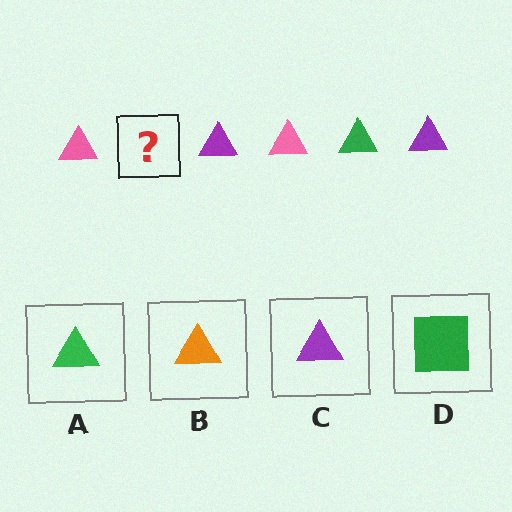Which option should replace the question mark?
Option A.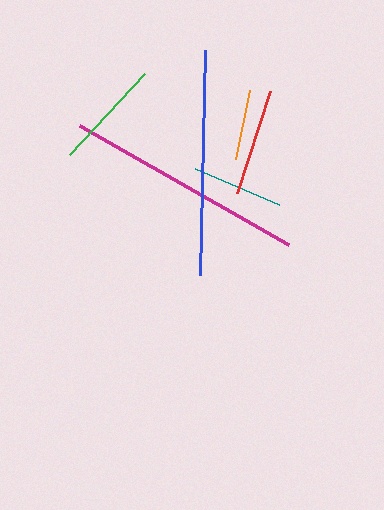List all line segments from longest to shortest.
From longest to shortest: magenta, blue, green, red, teal, orange.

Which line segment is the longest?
The magenta line is the longest at approximately 241 pixels.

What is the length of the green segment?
The green segment is approximately 110 pixels long.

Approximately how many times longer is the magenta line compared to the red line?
The magenta line is approximately 2.2 times the length of the red line.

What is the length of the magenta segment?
The magenta segment is approximately 241 pixels long.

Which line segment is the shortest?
The orange line is the shortest at approximately 70 pixels.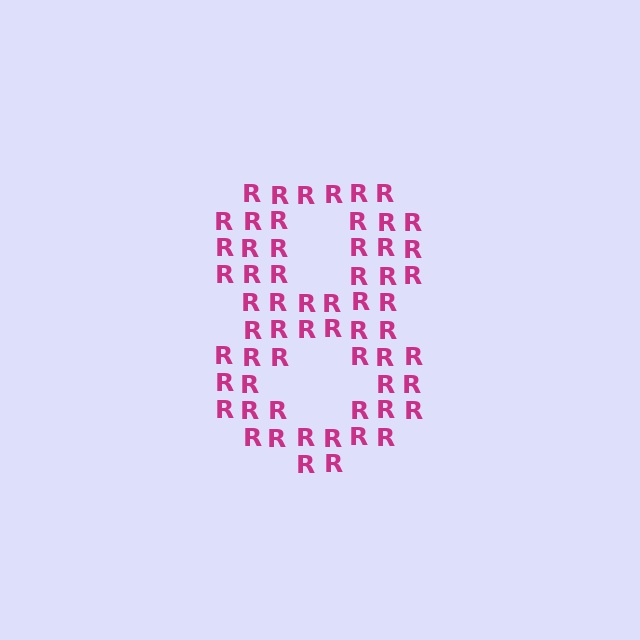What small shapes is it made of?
It is made of small letter R's.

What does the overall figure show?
The overall figure shows the digit 8.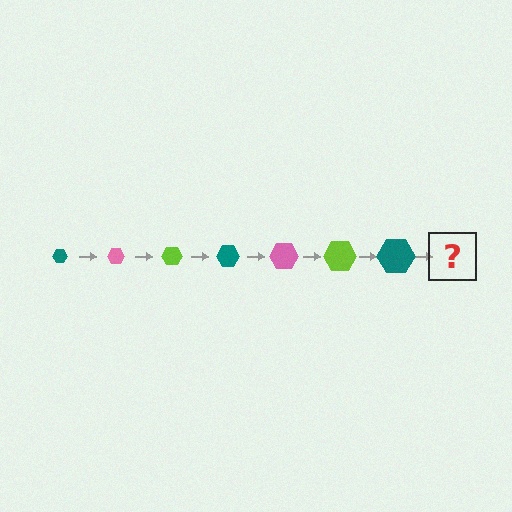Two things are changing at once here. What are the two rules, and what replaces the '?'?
The two rules are that the hexagon grows larger each step and the color cycles through teal, pink, and lime. The '?' should be a pink hexagon, larger than the previous one.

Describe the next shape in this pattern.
It should be a pink hexagon, larger than the previous one.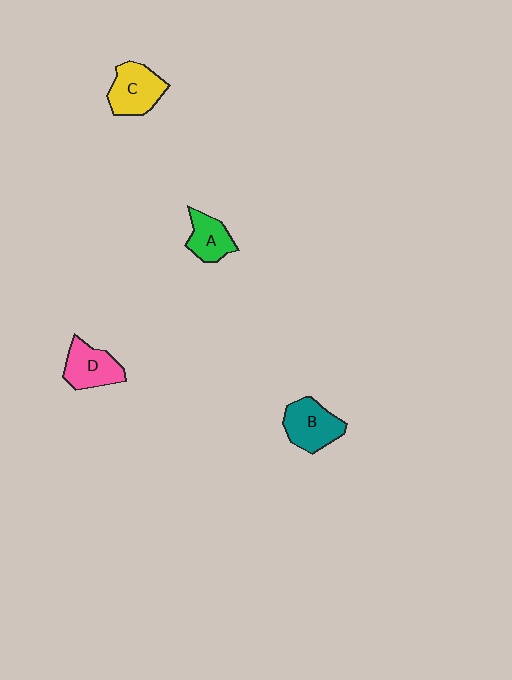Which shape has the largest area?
Shape B (teal).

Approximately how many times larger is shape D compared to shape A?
Approximately 1.2 times.